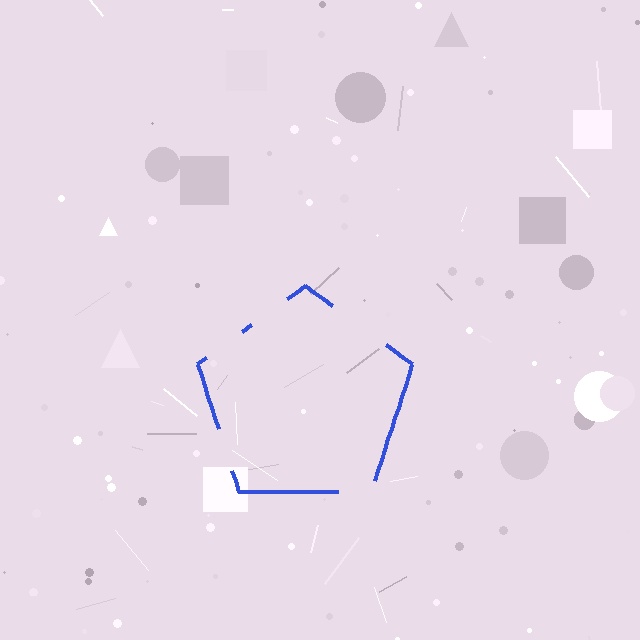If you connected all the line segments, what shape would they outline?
They would outline a pentagon.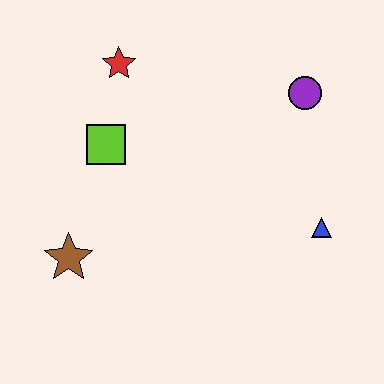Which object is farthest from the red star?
The blue triangle is farthest from the red star.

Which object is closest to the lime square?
The red star is closest to the lime square.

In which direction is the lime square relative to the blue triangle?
The lime square is to the left of the blue triangle.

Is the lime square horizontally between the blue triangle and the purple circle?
No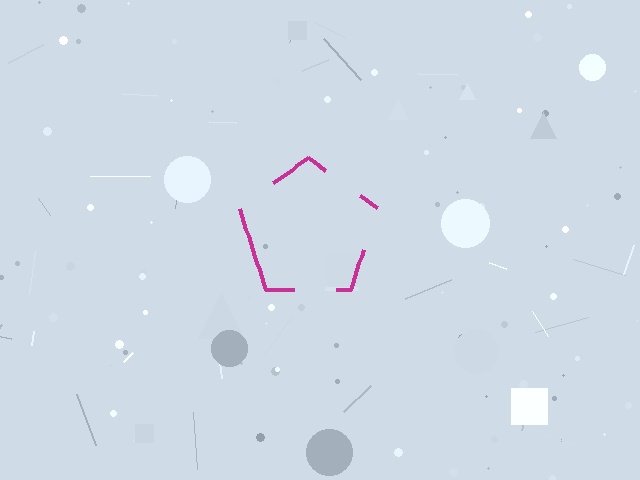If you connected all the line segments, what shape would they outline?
They would outline a pentagon.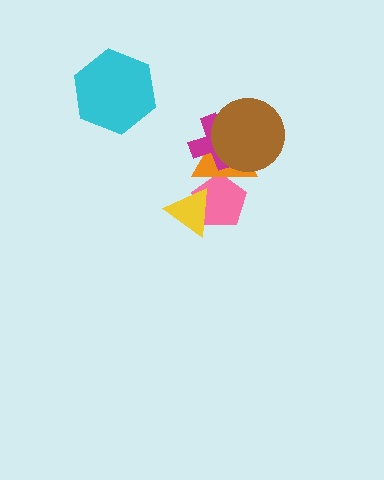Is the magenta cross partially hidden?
Yes, it is partially covered by another shape.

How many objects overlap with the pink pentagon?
2 objects overlap with the pink pentagon.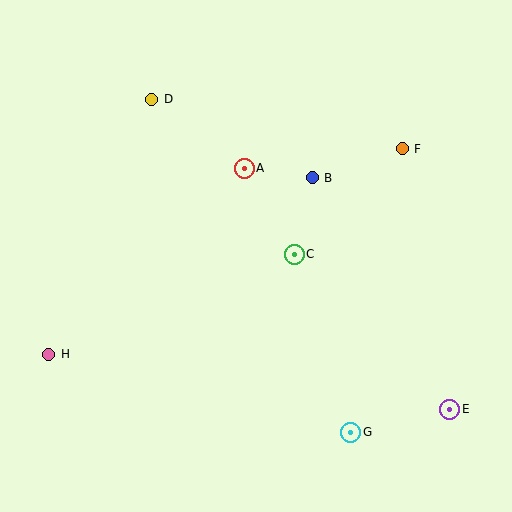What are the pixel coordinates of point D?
Point D is at (152, 99).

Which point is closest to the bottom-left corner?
Point H is closest to the bottom-left corner.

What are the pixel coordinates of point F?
Point F is at (402, 149).